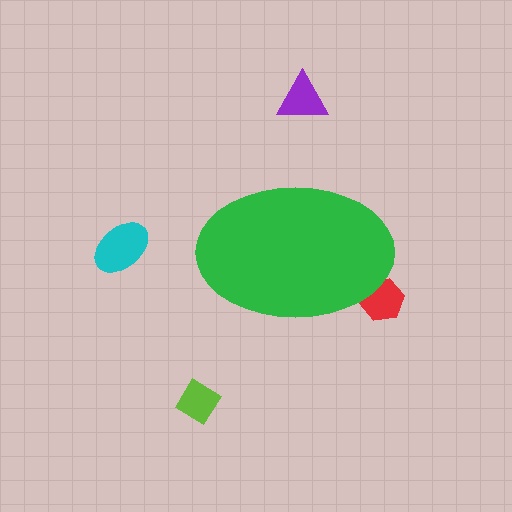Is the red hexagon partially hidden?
Yes, the red hexagon is partially hidden behind the green ellipse.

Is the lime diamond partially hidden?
No, the lime diamond is fully visible.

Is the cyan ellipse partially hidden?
No, the cyan ellipse is fully visible.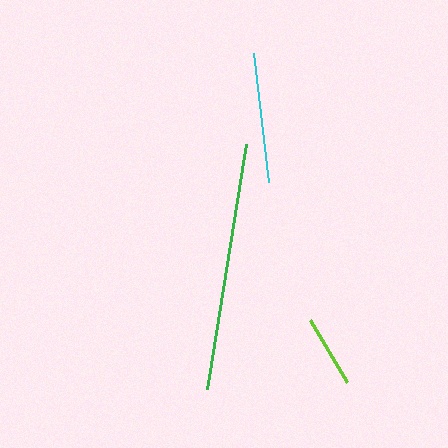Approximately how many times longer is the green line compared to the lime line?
The green line is approximately 3.4 times the length of the lime line.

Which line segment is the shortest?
The lime line is the shortest at approximately 73 pixels.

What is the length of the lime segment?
The lime segment is approximately 73 pixels long.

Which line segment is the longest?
The green line is the longest at approximately 249 pixels.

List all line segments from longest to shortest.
From longest to shortest: green, cyan, lime.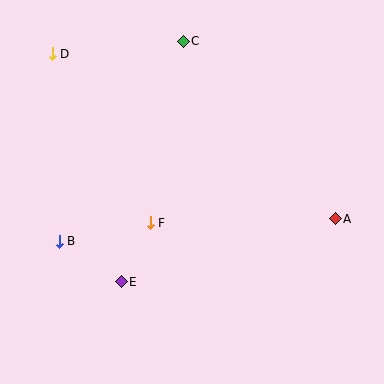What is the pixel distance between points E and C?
The distance between E and C is 248 pixels.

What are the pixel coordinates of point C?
Point C is at (183, 41).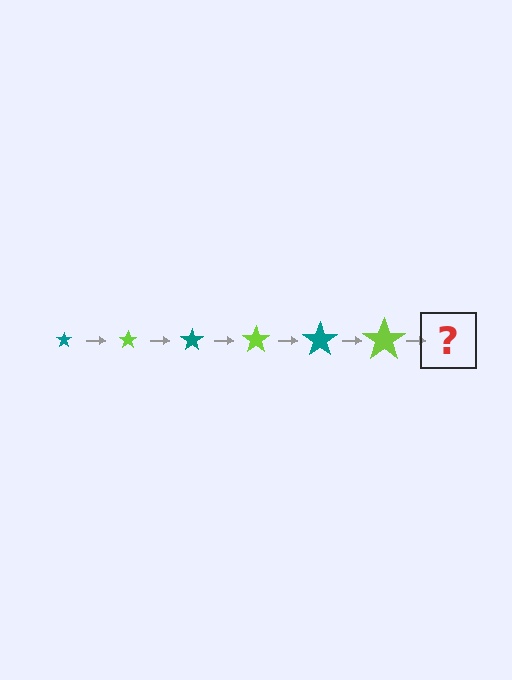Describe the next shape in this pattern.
It should be a teal star, larger than the previous one.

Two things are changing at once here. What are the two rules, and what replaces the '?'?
The two rules are that the star grows larger each step and the color cycles through teal and lime. The '?' should be a teal star, larger than the previous one.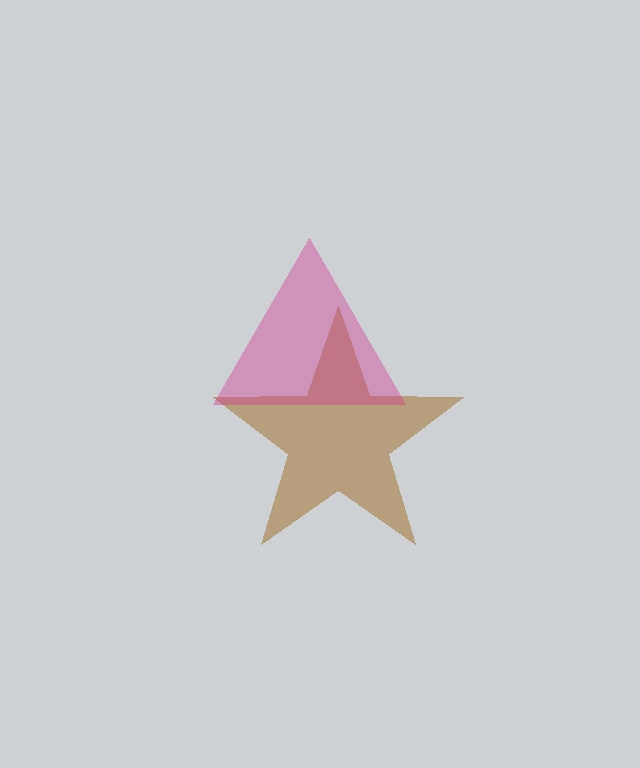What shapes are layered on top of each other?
The layered shapes are: a brown star, a magenta triangle.